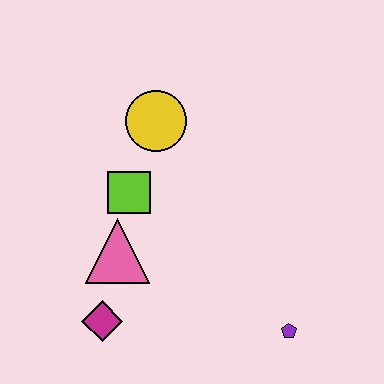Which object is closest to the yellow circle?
The lime square is closest to the yellow circle.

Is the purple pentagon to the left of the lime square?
No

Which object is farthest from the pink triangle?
The purple pentagon is farthest from the pink triangle.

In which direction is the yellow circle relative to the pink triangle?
The yellow circle is above the pink triangle.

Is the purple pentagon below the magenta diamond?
Yes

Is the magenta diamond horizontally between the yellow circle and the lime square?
No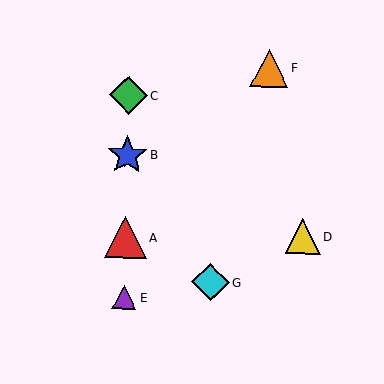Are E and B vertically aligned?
Yes, both are at x≈124.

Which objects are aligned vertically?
Objects A, B, C, E are aligned vertically.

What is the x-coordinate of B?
Object B is at x≈127.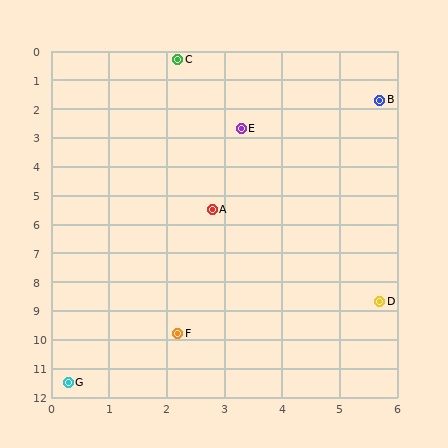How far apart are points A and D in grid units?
Points A and D are about 4.3 grid units apart.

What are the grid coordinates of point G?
Point G is at approximately (0.3, 11.5).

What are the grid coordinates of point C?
Point C is at approximately (2.2, 0.3).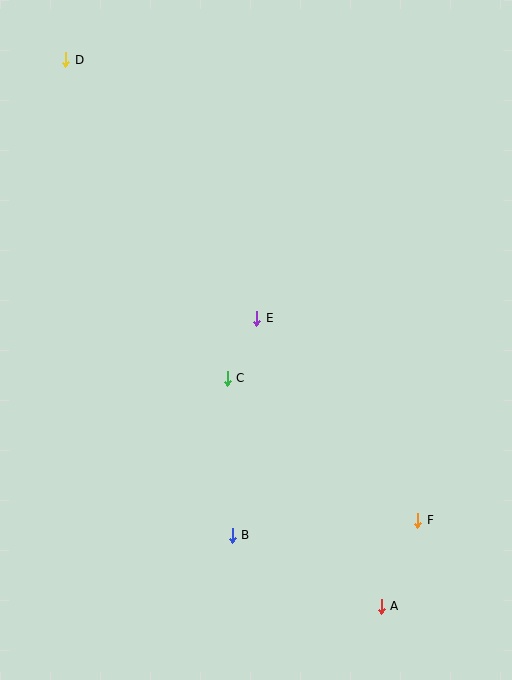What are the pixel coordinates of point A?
Point A is at (381, 606).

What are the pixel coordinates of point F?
Point F is at (418, 520).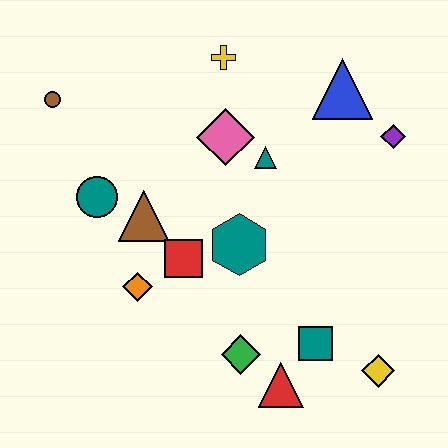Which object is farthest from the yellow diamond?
The brown circle is farthest from the yellow diamond.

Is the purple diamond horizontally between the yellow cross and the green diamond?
No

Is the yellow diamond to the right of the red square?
Yes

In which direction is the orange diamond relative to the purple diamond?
The orange diamond is to the left of the purple diamond.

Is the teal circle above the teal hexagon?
Yes